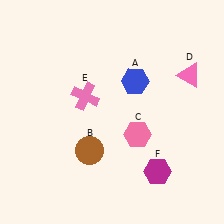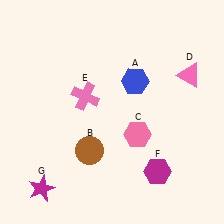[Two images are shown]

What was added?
A magenta star (G) was added in Image 2.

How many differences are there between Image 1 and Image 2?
There is 1 difference between the two images.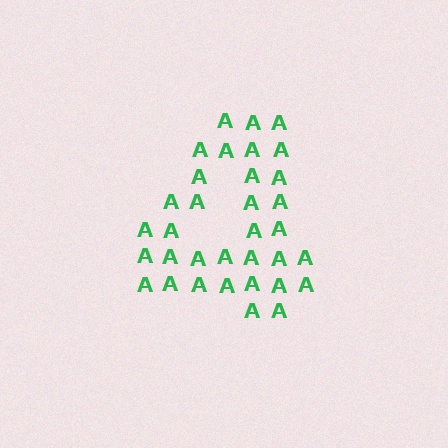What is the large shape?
The large shape is the digit 4.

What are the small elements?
The small elements are letter A's.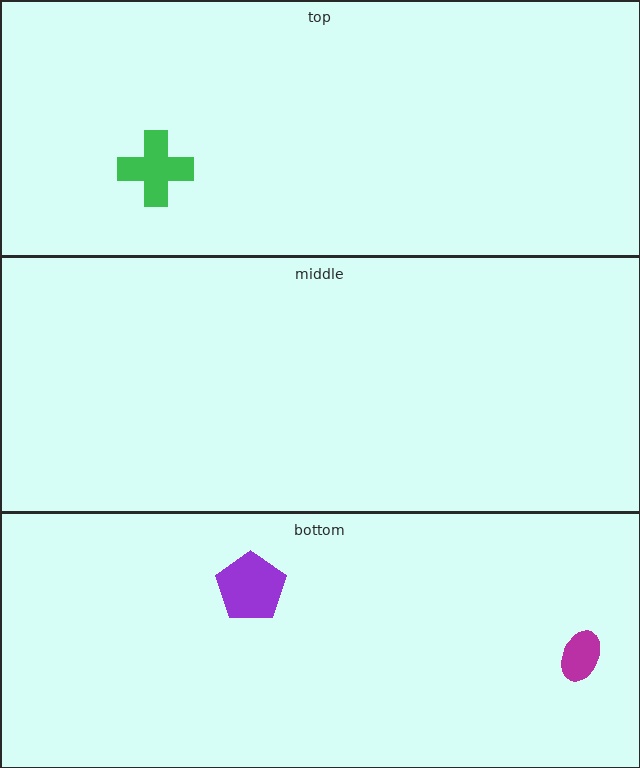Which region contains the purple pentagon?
The bottom region.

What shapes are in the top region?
The green cross.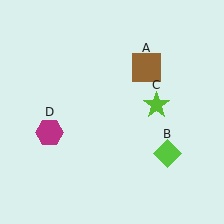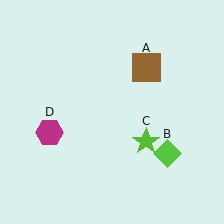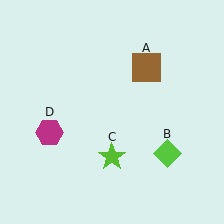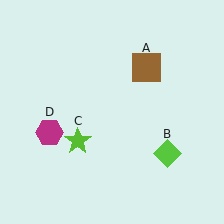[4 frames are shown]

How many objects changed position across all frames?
1 object changed position: lime star (object C).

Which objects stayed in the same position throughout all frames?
Brown square (object A) and lime diamond (object B) and magenta hexagon (object D) remained stationary.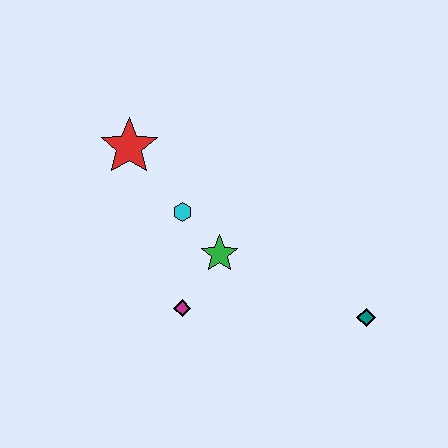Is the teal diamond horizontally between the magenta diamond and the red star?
No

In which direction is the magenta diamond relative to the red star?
The magenta diamond is below the red star.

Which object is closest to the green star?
The cyan hexagon is closest to the green star.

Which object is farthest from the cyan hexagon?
The teal diamond is farthest from the cyan hexagon.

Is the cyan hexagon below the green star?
No